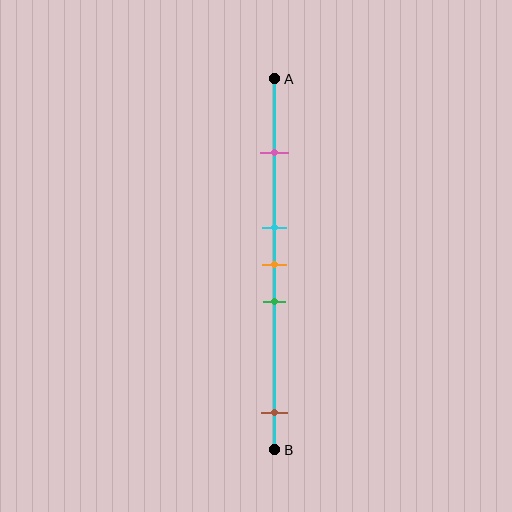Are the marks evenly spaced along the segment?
No, the marks are not evenly spaced.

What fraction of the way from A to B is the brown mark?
The brown mark is approximately 90% (0.9) of the way from A to B.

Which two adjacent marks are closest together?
The cyan and orange marks are the closest adjacent pair.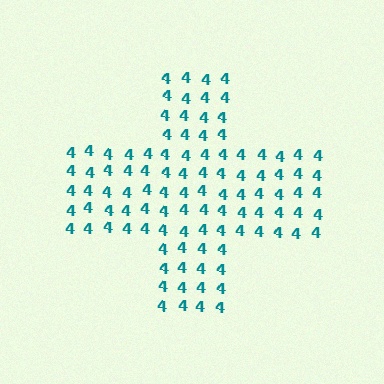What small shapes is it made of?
It is made of small digit 4's.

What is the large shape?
The large shape is a cross.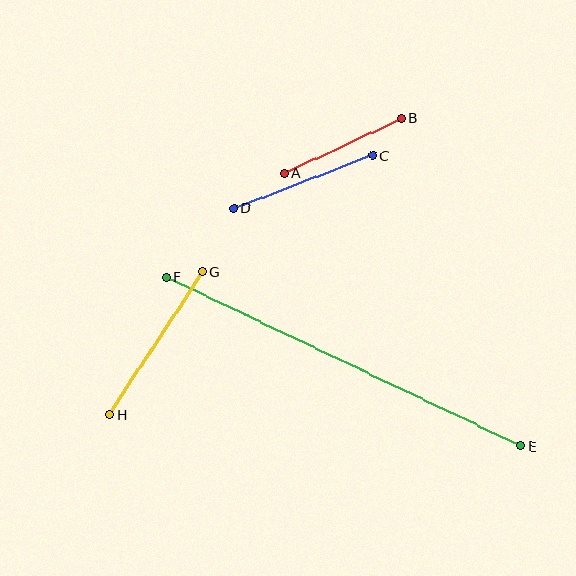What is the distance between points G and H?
The distance is approximately 170 pixels.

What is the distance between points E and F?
The distance is approximately 393 pixels.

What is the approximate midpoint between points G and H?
The midpoint is at approximately (156, 343) pixels.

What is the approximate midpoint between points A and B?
The midpoint is at approximately (343, 146) pixels.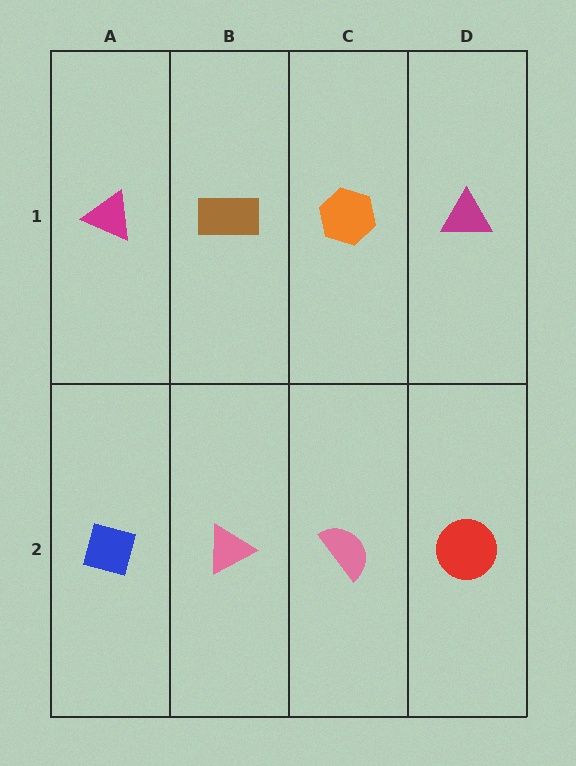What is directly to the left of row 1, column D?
An orange hexagon.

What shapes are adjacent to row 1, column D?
A red circle (row 2, column D), an orange hexagon (row 1, column C).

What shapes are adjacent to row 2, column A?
A magenta triangle (row 1, column A), a pink triangle (row 2, column B).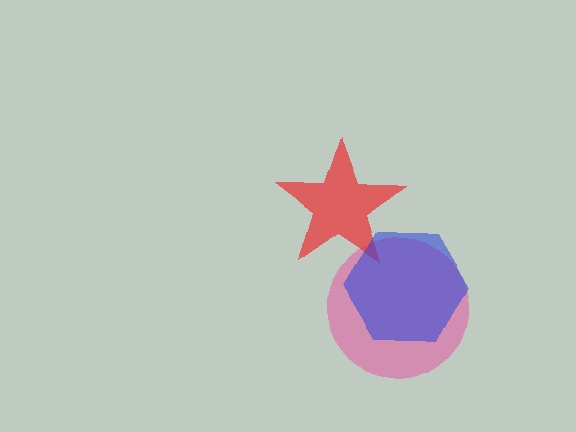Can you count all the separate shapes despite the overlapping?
Yes, there are 3 separate shapes.